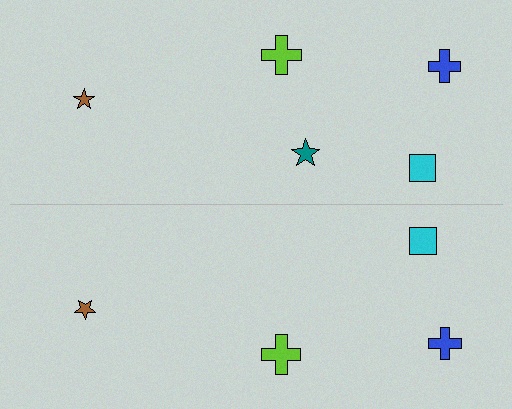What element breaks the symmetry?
A teal star is missing from the bottom side.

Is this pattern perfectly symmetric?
No, the pattern is not perfectly symmetric. A teal star is missing from the bottom side.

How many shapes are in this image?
There are 9 shapes in this image.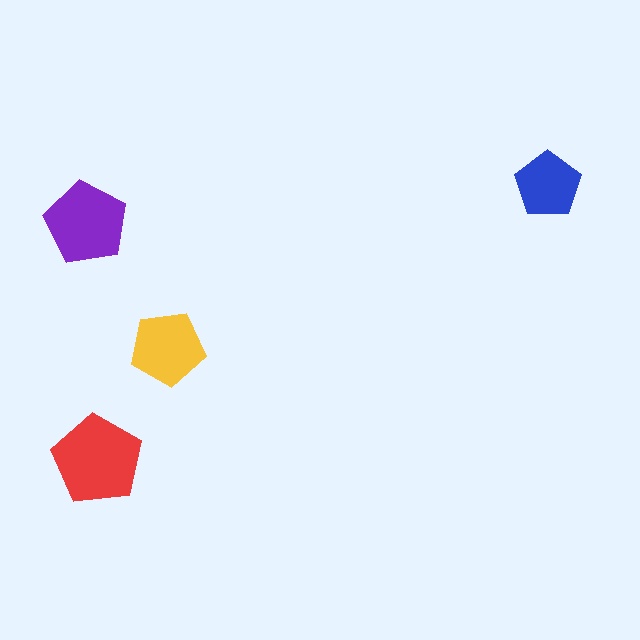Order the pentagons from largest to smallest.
the red one, the purple one, the yellow one, the blue one.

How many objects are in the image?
There are 4 objects in the image.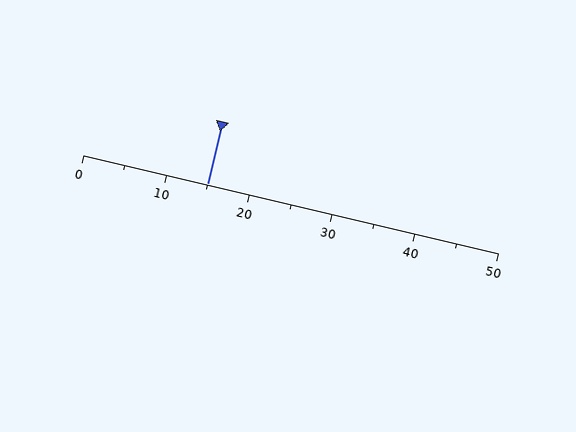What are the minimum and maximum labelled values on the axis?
The axis runs from 0 to 50.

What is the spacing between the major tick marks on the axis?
The major ticks are spaced 10 apart.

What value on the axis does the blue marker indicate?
The marker indicates approximately 15.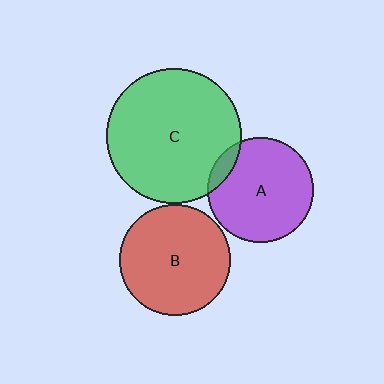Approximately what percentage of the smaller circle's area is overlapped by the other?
Approximately 10%.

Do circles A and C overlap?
Yes.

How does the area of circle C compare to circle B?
Approximately 1.5 times.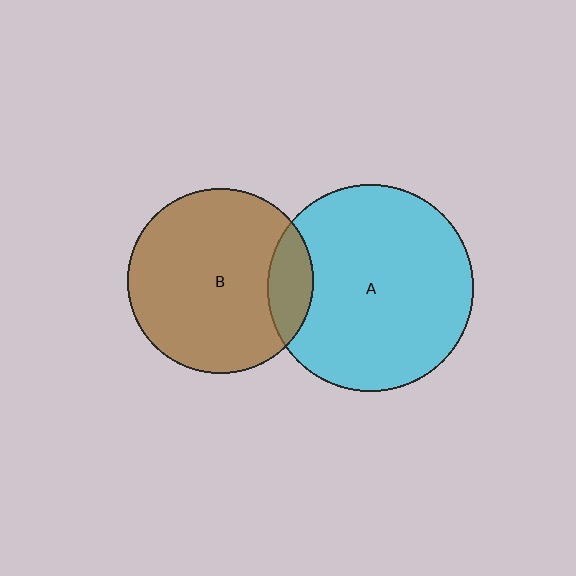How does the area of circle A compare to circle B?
Approximately 1.2 times.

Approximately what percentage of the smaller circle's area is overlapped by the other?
Approximately 15%.